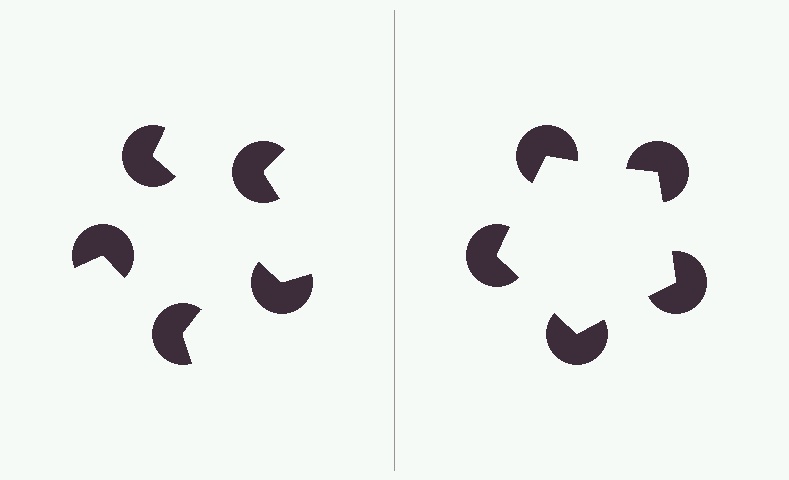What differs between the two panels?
The pac-man discs are positioned identically on both sides; only the wedge orientations differ. On the right they align to a pentagon; on the left they are misaligned.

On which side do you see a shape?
An illusory pentagon appears on the right side. On the left side the wedge cuts are rotated, so no coherent shape forms.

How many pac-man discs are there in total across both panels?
10 — 5 on each side.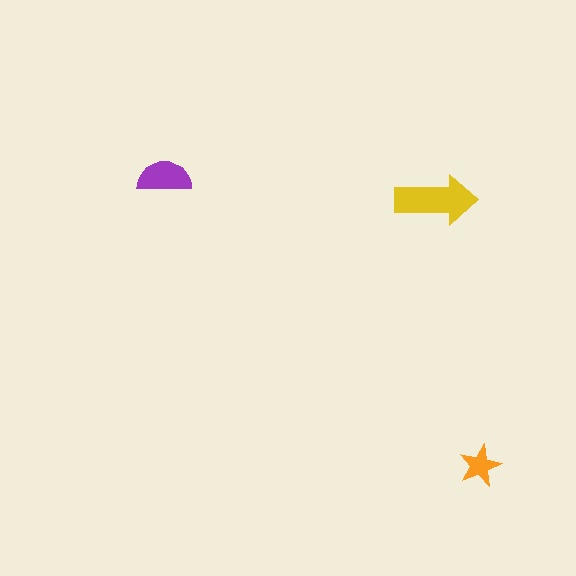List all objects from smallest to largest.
The orange star, the purple semicircle, the yellow arrow.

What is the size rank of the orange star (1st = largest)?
3rd.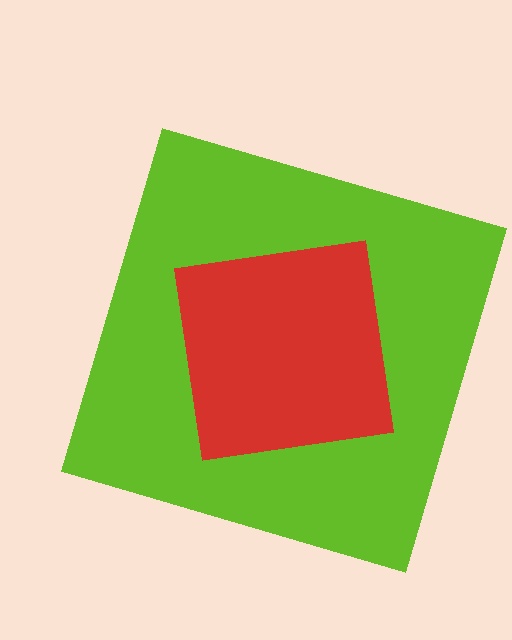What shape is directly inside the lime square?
The red square.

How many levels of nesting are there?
2.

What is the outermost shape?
The lime square.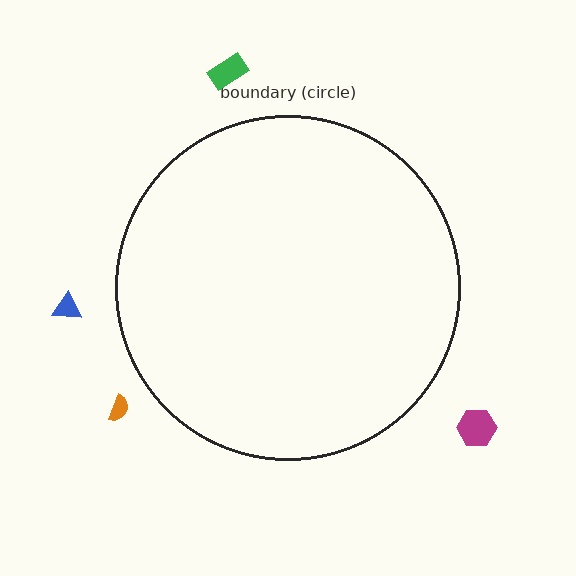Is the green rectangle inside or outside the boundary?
Outside.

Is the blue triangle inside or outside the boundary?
Outside.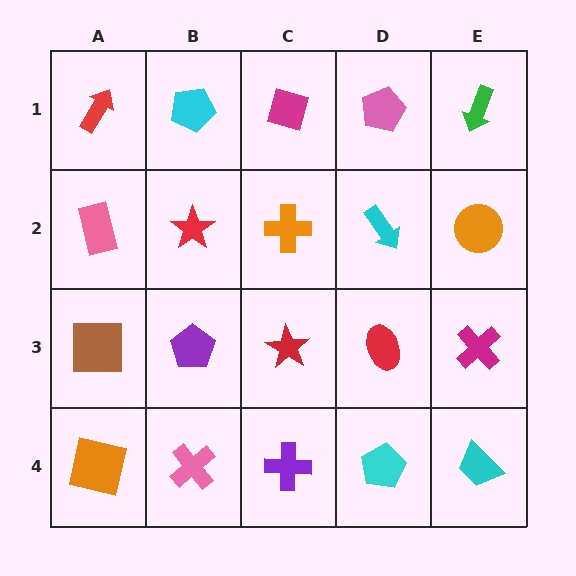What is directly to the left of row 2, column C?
A red star.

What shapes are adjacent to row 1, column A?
A pink rectangle (row 2, column A), a cyan pentagon (row 1, column B).